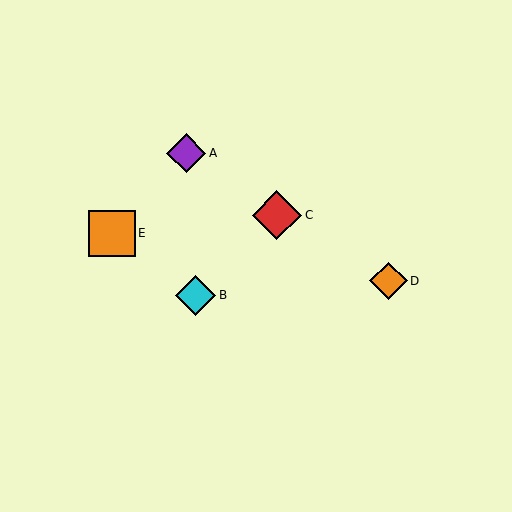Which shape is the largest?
The red diamond (labeled C) is the largest.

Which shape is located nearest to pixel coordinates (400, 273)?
The orange diamond (labeled D) at (388, 281) is nearest to that location.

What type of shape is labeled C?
Shape C is a red diamond.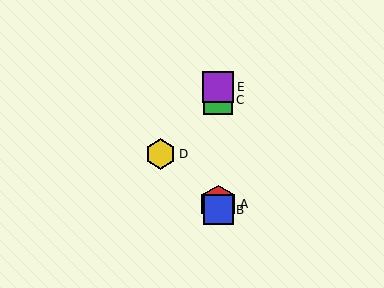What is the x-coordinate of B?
Object B is at x≈218.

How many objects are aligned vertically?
4 objects (A, B, C, E) are aligned vertically.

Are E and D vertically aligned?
No, E is at x≈218 and D is at x≈160.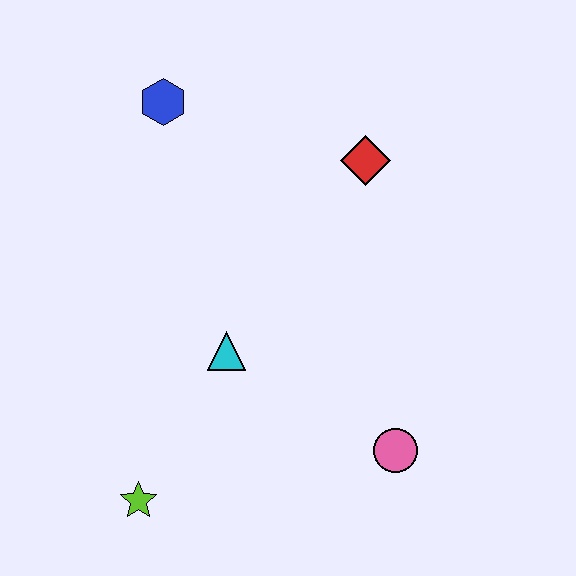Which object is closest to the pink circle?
The cyan triangle is closest to the pink circle.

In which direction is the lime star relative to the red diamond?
The lime star is below the red diamond.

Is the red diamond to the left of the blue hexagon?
No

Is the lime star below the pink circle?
Yes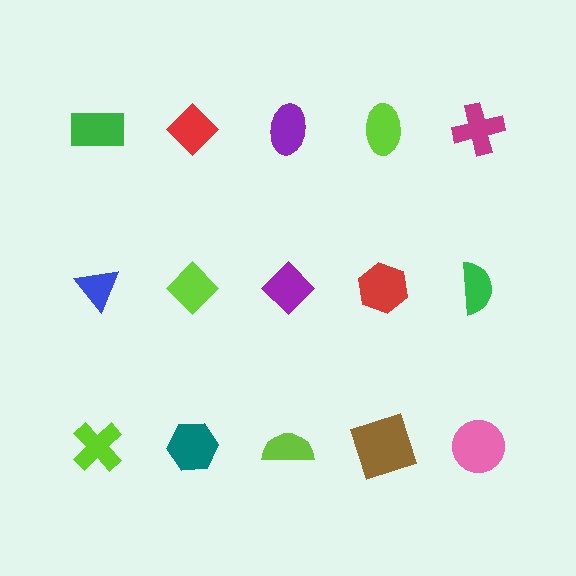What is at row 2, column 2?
A lime diamond.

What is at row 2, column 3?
A purple diamond.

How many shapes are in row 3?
5 shapes.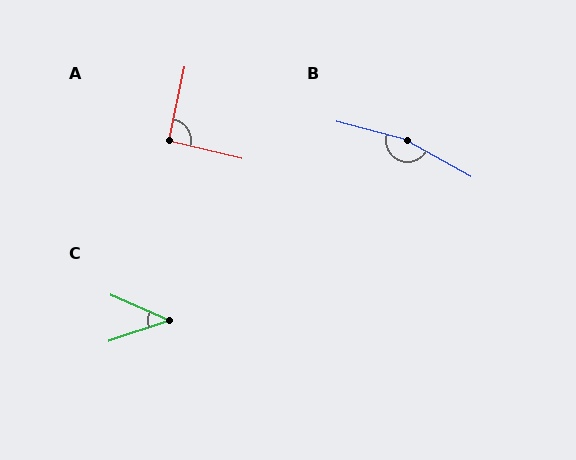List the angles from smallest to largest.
C (42°), A (92°), B (166°).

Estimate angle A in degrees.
Approximately 92 degrees.